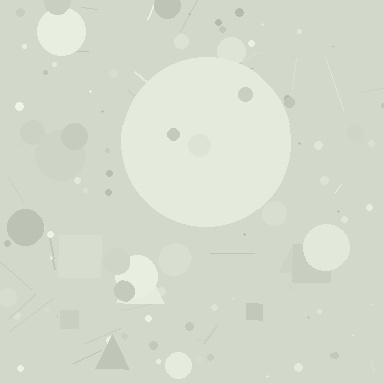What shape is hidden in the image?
A circle is hidden in the image.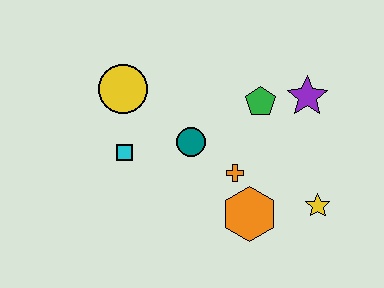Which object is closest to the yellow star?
The orange hexagon is closest to the yellow star.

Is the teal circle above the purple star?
No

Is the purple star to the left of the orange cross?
No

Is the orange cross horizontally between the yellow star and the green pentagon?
No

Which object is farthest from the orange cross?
The yellow circle is farthest from the orange cross.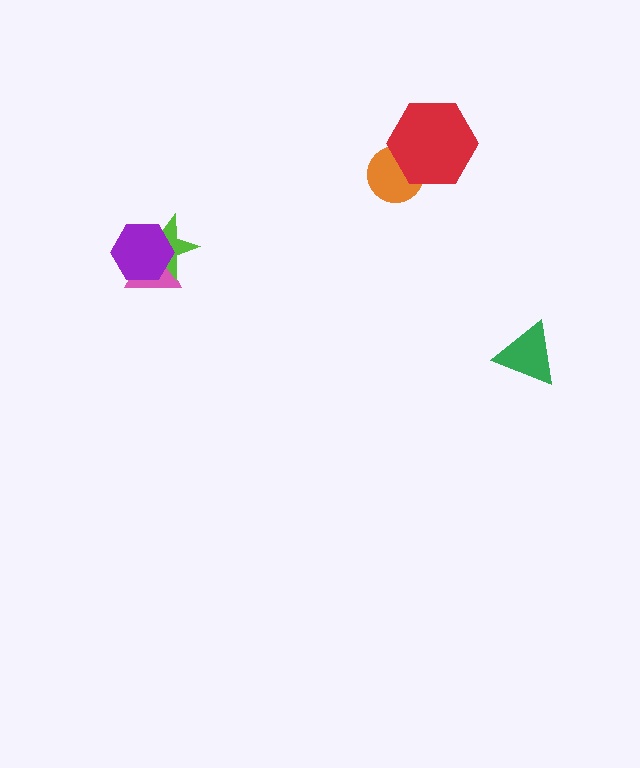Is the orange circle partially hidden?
Yes, it is partially covered by another shape.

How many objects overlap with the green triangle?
0 objects overlap with the green triangle.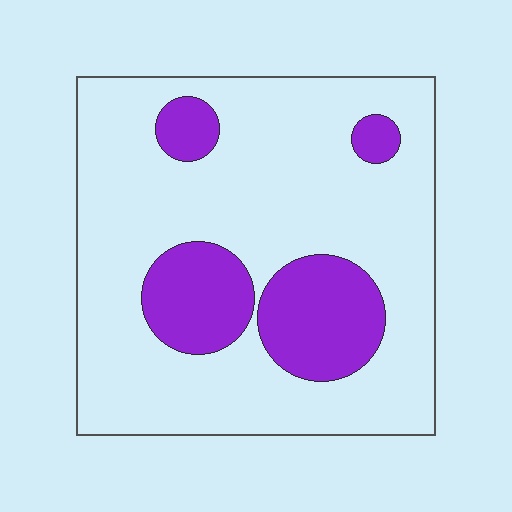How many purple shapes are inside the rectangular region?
4.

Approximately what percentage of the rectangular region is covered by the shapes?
Approximately 20%.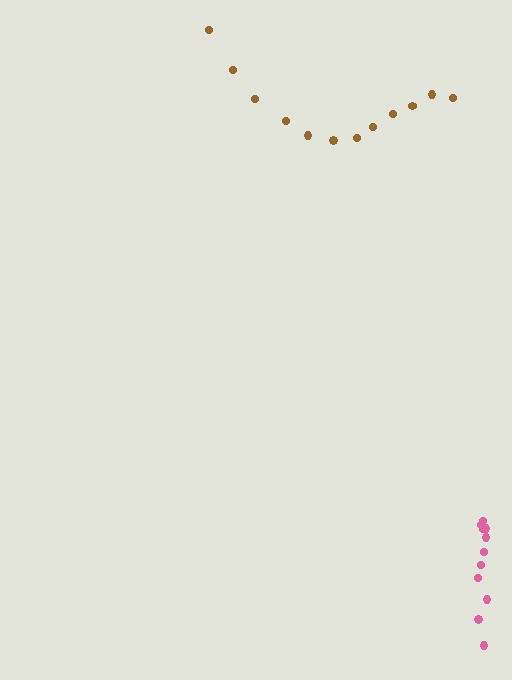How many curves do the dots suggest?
There are 2 distinct paths.